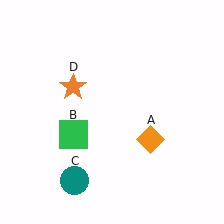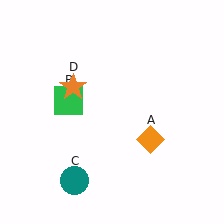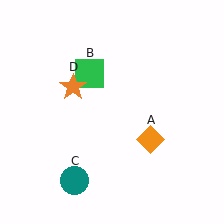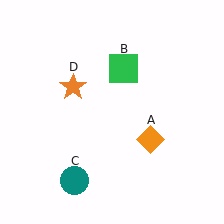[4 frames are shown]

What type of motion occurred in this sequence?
The green square (object B) rotated clockwise around the center of the scene.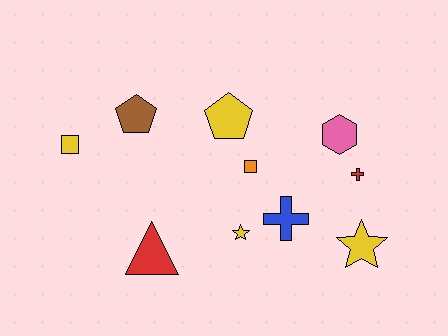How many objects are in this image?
There are 10 objects.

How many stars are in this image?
There are 2 stars.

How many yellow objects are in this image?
There are 4 yellow objects.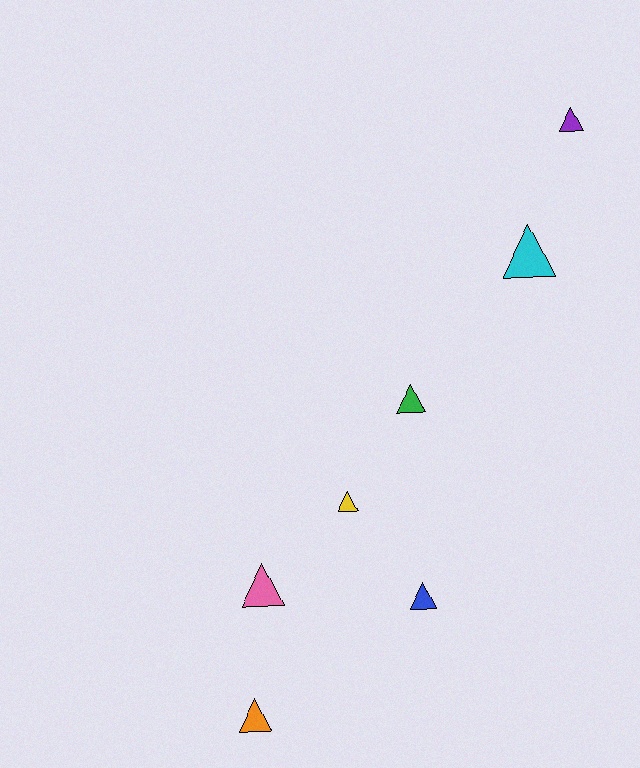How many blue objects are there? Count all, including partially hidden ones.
There is 1 blue object.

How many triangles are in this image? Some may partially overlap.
There are 7 triangles.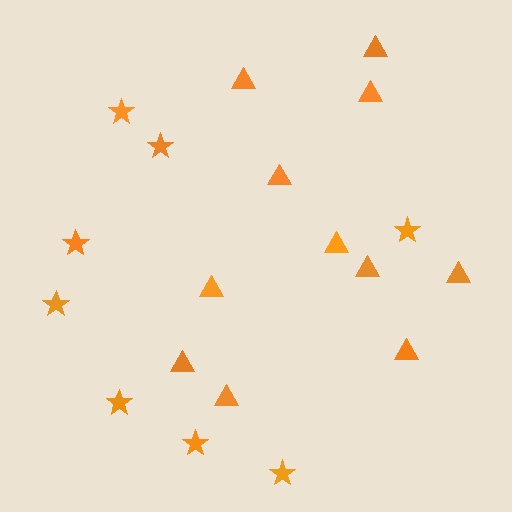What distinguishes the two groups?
There are 2 groups: one group of triangles (11) and one group of stars (8).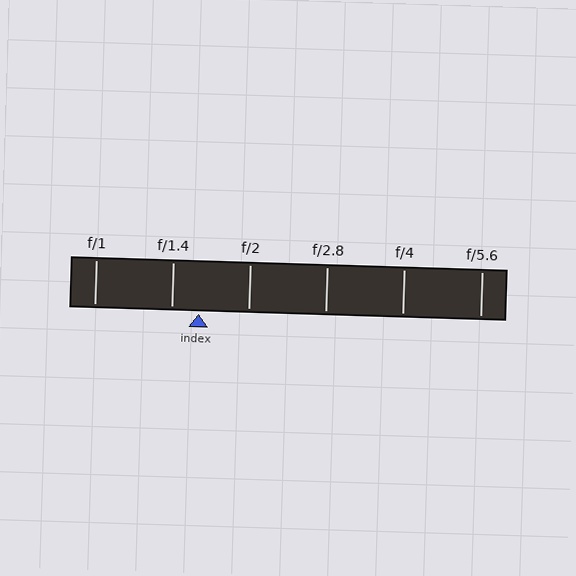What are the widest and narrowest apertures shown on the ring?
The widest aperture shown is f/1 and the narrowest is f/5.6.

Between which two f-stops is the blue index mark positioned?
The index mark is between f/1.4 and f/2.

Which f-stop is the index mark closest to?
The index mark is closest to f/1.4.